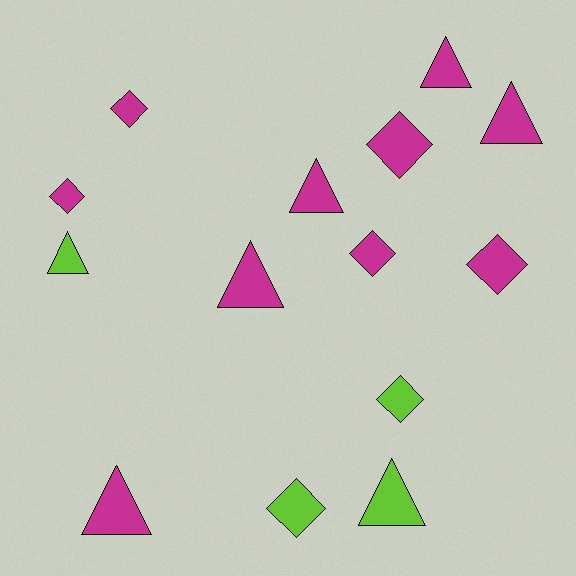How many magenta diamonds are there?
There are 5 magenta diamonds.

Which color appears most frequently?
Magenta, with 10 objects.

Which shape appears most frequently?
Triangle, with 7 objects.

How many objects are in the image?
There are 14 objects.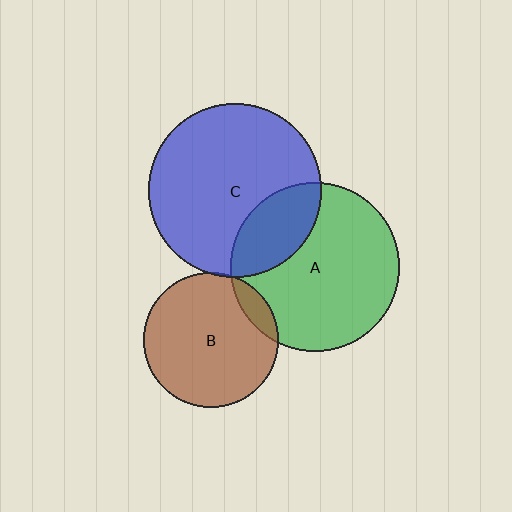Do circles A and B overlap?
Yes.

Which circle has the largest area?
Circle C (blue).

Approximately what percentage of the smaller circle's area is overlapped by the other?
Approximately 10%.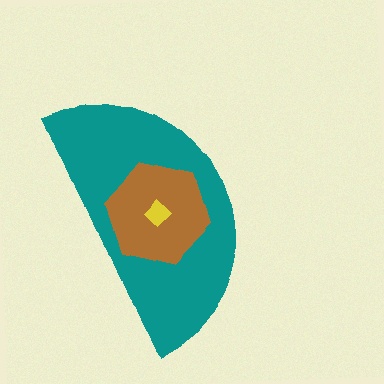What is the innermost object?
The yellow diamond.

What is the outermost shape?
The teal semicircle.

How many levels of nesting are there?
3.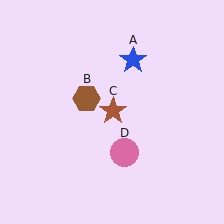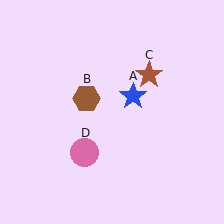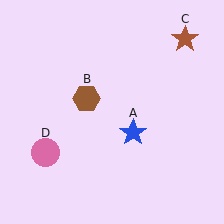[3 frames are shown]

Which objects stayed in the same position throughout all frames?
Brown hexagon (object B) remained stationary.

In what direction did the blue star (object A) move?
The blue star (object A) moved down.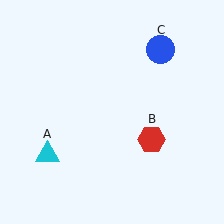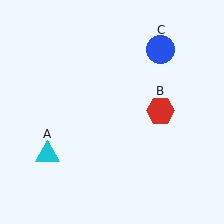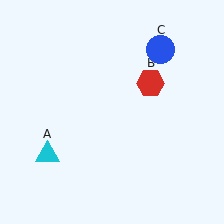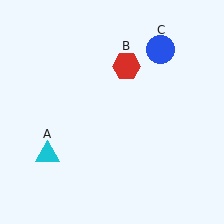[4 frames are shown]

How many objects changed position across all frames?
1 object changed position: red hexagon (object B).